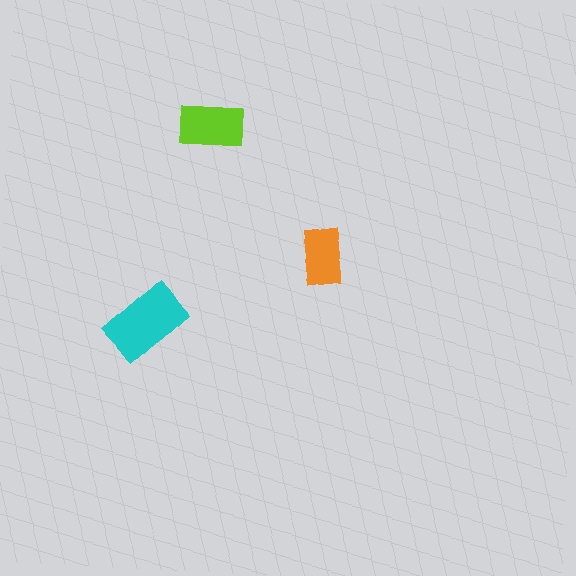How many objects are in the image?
There are 3 objects in the image.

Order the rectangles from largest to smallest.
the cyan one, the lime one, the orange one.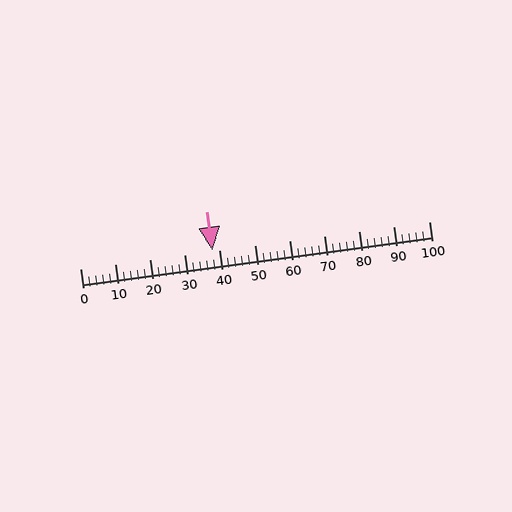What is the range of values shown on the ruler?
The ruler shows values from 0 to 100.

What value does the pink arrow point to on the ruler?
The pink arrow points to approximately 38.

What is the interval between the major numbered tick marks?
The major tick marks are spaced 10 units apart.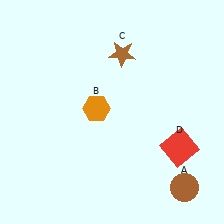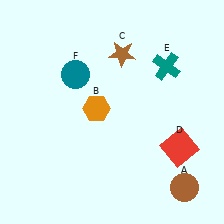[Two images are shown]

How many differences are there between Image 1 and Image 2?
There are 2 differences between the two images.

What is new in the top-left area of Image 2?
A teal circle (F) was added in the top-left area of Image 2.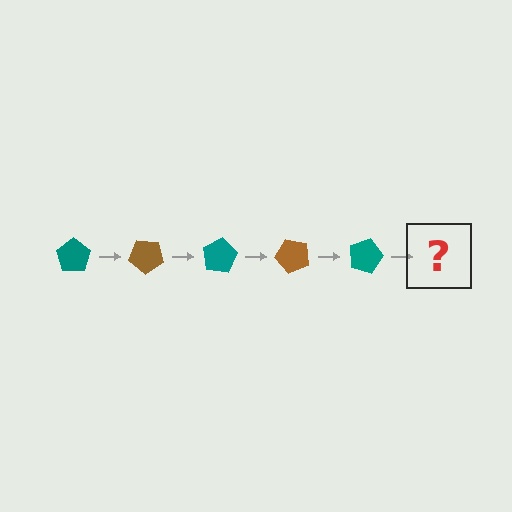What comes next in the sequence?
The next element should be a brown pentagon, rotated 200 degrees from the start.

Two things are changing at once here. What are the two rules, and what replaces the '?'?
The two rules are that it rotates 40 degrees each step and the color cycles through teal and brown. The '?' should be a brown pentagon, rotated 200 degrees from the start.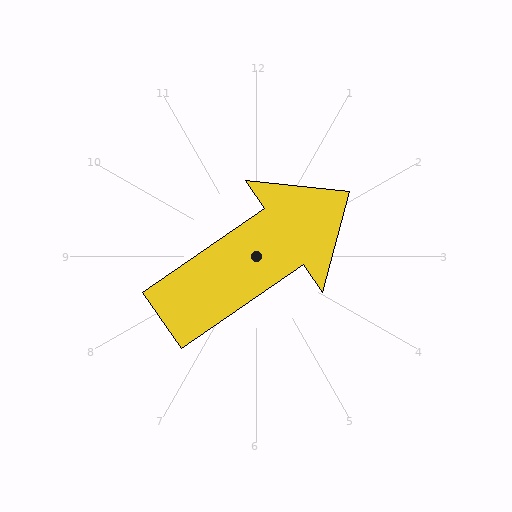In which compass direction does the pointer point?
Northeast.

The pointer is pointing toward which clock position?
Roughly 2 o'clock.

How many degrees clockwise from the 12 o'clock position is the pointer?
Approximately 55 degrees.